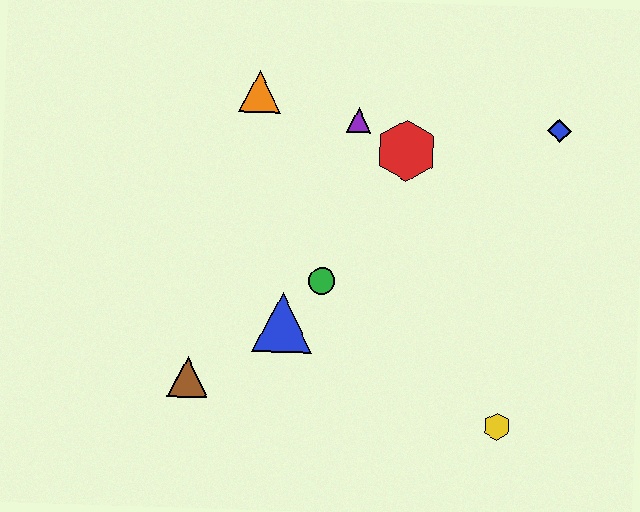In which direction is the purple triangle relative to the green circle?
The purple triangle is above the green circle.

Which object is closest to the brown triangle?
The blue triangle is closest to the brown triangle.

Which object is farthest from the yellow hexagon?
The orange triangle is farthest from the yellow hexagon.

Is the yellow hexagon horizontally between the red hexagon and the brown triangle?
No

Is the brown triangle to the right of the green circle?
No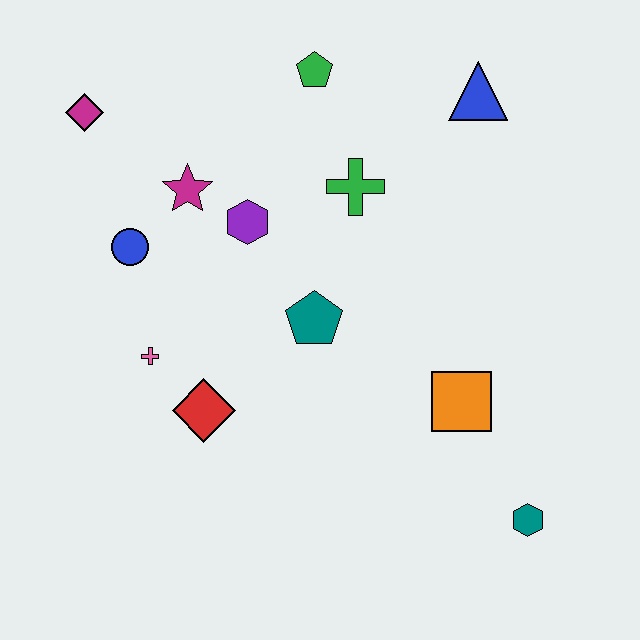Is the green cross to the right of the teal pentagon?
Yes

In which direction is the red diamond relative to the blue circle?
The red diamond is below the blue circle.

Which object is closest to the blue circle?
The magenta star is closest to the blue circle.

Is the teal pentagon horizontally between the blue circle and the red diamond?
No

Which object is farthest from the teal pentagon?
The magenta diamond is farthest from the teal pentagon.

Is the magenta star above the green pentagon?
No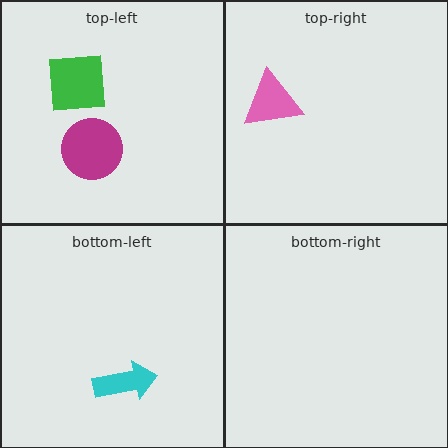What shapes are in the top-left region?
The magenta circle, the green square.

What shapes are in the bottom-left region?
The cyan arrow.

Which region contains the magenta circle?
The top-left region.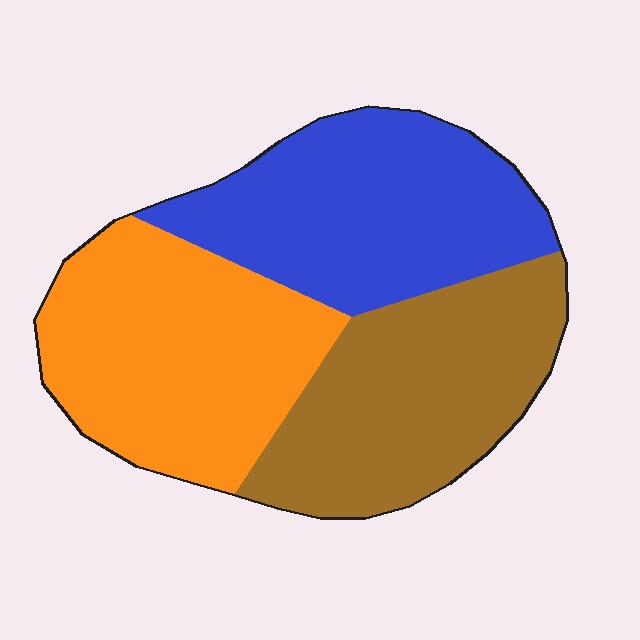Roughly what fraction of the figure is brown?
Brown covers about 30% of the figure.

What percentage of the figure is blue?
Blue covers about 35% of the figure.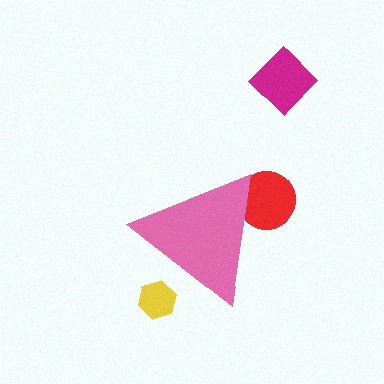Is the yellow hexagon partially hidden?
Yes, the yellow hexagon is partially hidden behind the pink triangle.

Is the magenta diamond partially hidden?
No, the magenta diamond is fully visible.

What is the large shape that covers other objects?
A pink triangle.